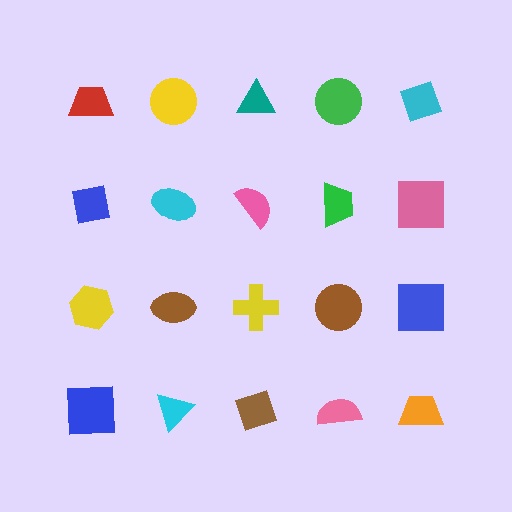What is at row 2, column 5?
A pink square.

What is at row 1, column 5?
A cyan diamond.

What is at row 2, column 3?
A pink semicircle.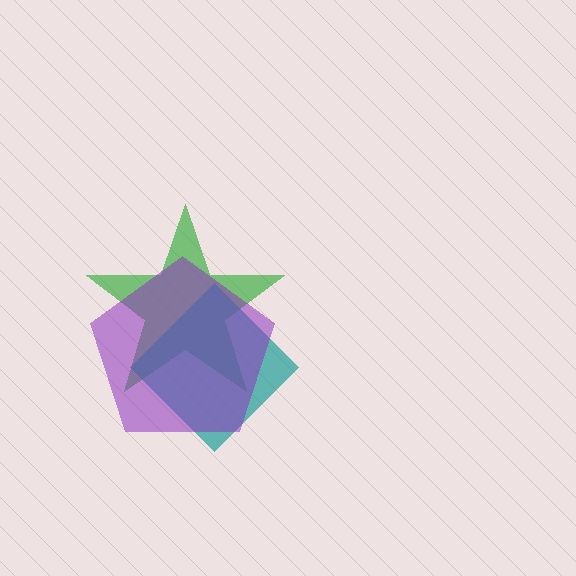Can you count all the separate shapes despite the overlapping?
Yes, there are 3 separate shapes.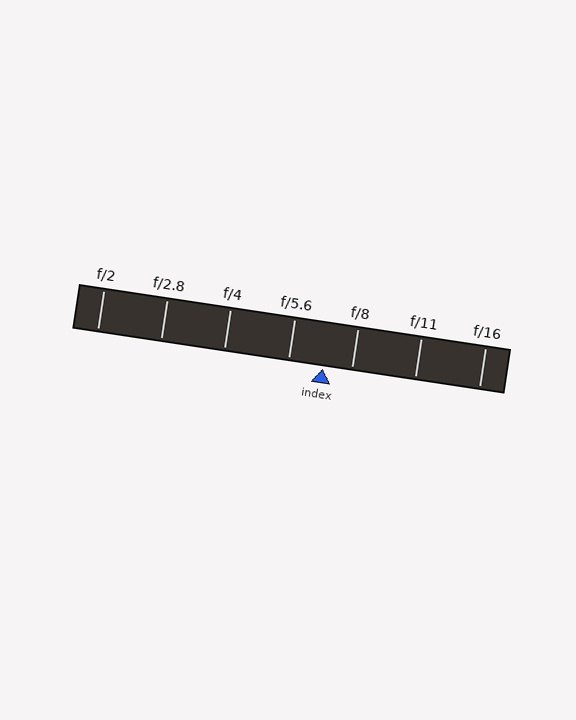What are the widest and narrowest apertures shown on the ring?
The widest aperture shown is f/2 and the narrowest is f/16.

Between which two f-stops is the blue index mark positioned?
The index mark is between f/5.6 and f/8.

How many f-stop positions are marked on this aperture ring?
There are 7 f-stop positions marked.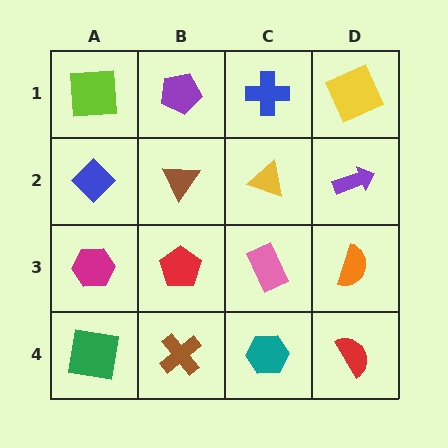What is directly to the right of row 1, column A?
A purple pentagon.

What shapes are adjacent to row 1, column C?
A yellow triangle (row 2, column C), a purple pentagon (row 1, column B), a yellow square (row 1, column D).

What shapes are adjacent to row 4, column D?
An orange semicircle (row 3, column D), a teal hexagon (row 4, column C).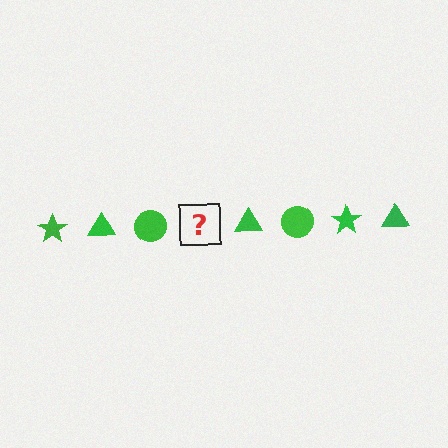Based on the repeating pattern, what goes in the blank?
The blank should be a green star.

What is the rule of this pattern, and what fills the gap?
The rule is that the pattern cycles through star, triangle, circle shapes in green. The gap should be filled with a green star.